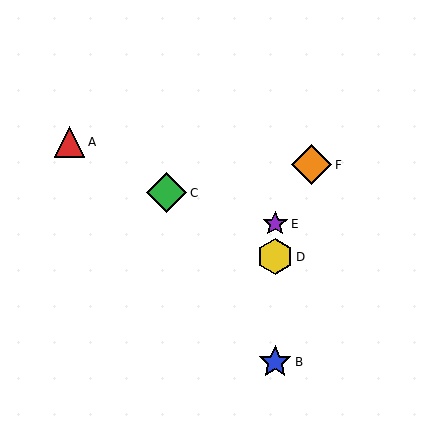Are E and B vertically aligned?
Yes, both are at x≈275.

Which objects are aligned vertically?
Objects B, D, E are aligned vertically.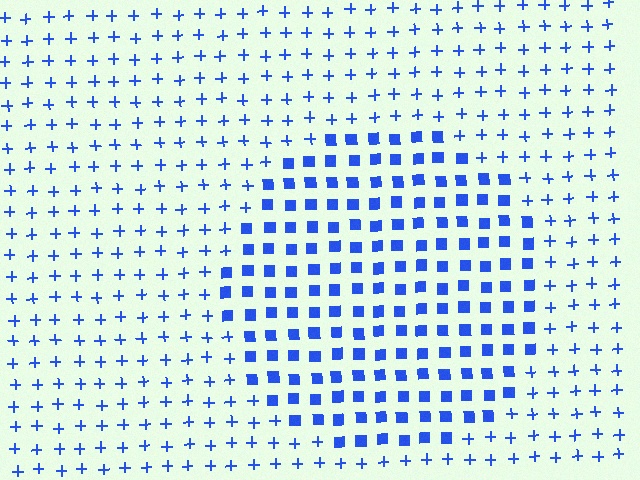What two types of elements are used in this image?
The image uses squares inside the circle region and plus signs outside it.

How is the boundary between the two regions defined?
The boundary is defined by a change in element shape: squares inside vs. plus signs outside. All elements share the same color and spacing.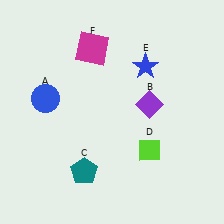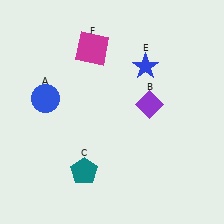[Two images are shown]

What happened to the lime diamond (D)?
The lime diamond (D) was removed in Image 2. It was in the bottom-right area of Image 1.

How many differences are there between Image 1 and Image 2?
There is 1 difference between the two images.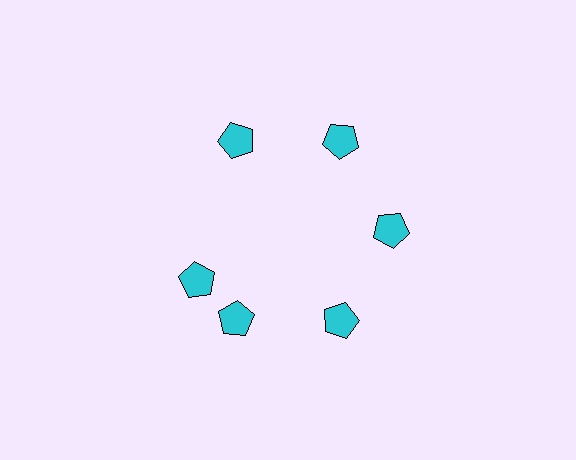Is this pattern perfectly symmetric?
No. The 6 cyan pentagons are arranged in a ring, but one element near the 9 o'clock position is rotated out of alignment along the ring, breaking the 6-fold rotational symmetry.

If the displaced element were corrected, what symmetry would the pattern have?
It would have 6-fold rotational symmetry — the pattern would map onto itself every 60 degrees.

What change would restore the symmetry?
The symmetry would be restored by rotating it back into even spacing with its neighbors so that all 6 pentagons sit at equal angles and equal distance from the center.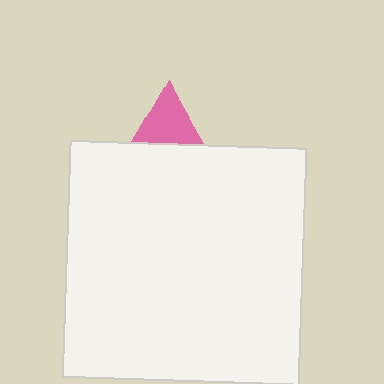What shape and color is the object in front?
The object in front is a white square.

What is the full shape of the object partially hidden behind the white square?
The partially hidden object is a pink triangle.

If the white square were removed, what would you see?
You would see the complete pink triangle.